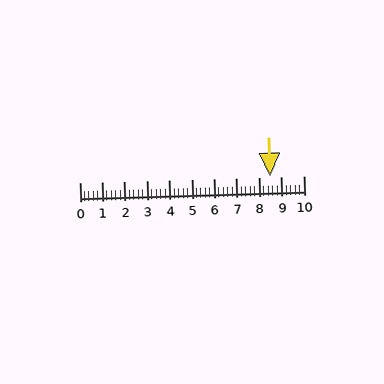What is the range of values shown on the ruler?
The ruler shows values from 0 to 10.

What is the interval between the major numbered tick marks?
The major tick marks are spaced 1 units apart.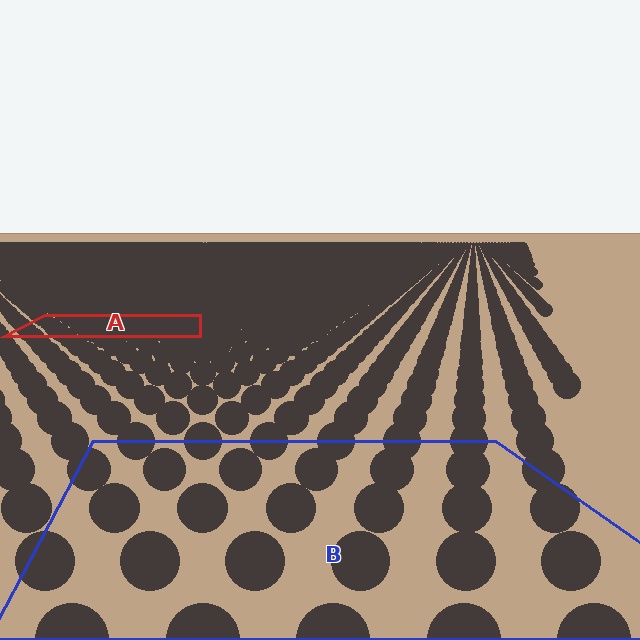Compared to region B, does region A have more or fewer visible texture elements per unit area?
Region A has more texture elements per unit area — they are packed more densely because it is farther away.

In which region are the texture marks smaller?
The texture marks are smaller in region A, because it is farther away.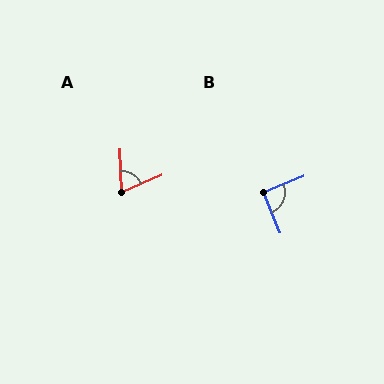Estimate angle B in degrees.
Approximately 90 degrees.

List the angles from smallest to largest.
A (69°), B (90°).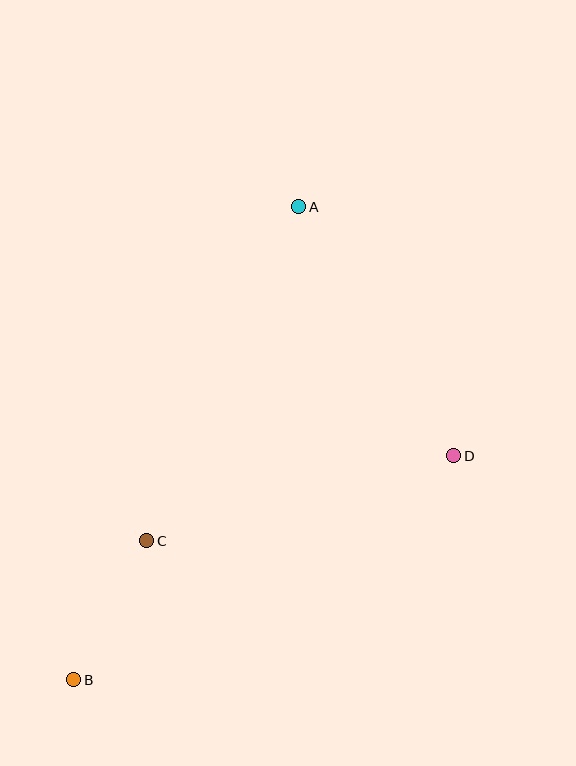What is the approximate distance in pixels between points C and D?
The distance between C and D is approximately 319 pixels.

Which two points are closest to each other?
Points B and C are closest to each other.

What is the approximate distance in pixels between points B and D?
The distance between B and D is approximately 441 pixels.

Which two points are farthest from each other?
Points A and B are farthest from each other.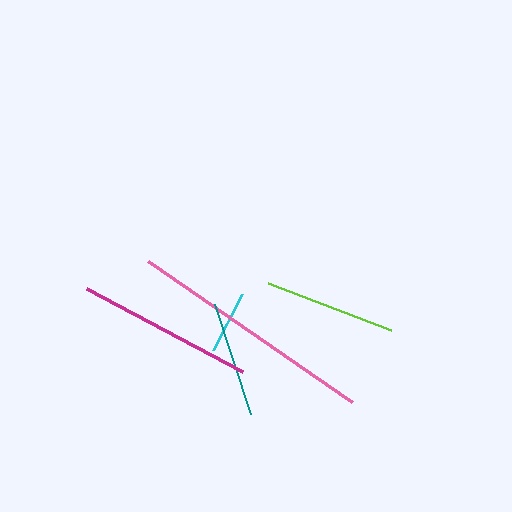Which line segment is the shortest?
The cyan line is the shortest at approximately 63 pixels.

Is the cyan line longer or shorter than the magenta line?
The magenta line is longer than the cyan line.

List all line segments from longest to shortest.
From longest to shortest: pink, magenta, lime, teal, cyan.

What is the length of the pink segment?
The pink segment is approximately 248 pixels long.